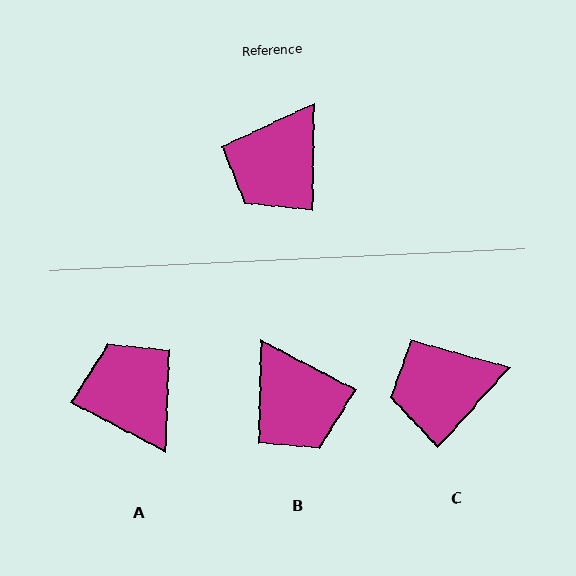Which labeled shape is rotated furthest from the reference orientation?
A, about 117 degrees away.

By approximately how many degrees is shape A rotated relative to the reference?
Approximately 117 degrees clockwise.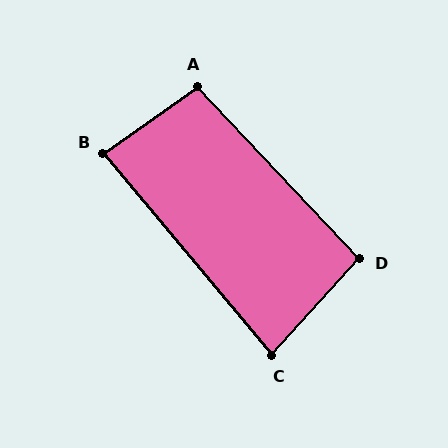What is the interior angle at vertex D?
Approximately 94 degrees (approximately right).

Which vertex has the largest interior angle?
A, at approximately 98 degrees.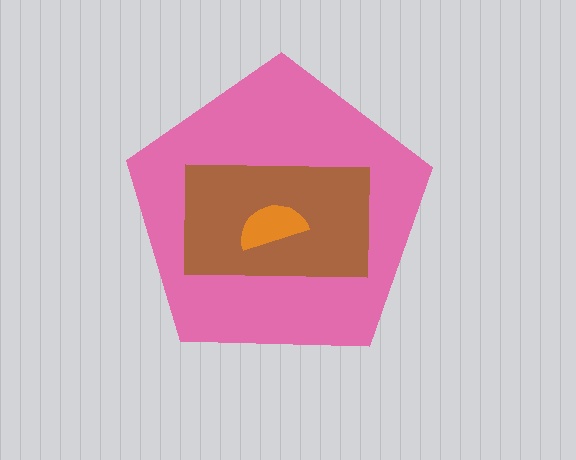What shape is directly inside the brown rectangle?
The orange semicircle.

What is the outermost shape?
The pink pentagon.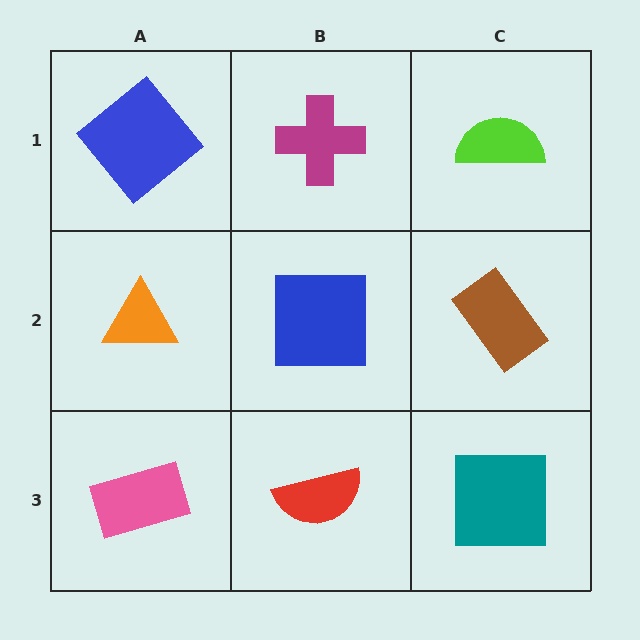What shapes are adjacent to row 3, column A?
An orange triangle (row 2, column A), a red semicircle (row 3, column B).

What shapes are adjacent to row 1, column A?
An orange triangle (row 2, column A), a magenta cross (row 1, column B).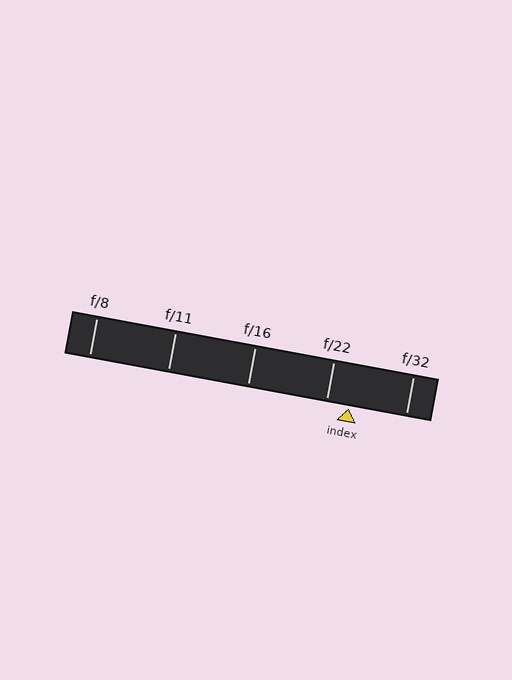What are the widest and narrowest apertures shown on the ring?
The widest aperture shown is f/8 and the narrowest is f/32.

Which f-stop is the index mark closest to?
The index mark is closest to f/22.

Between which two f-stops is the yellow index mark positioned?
The index mark is between f/22 and f/32.